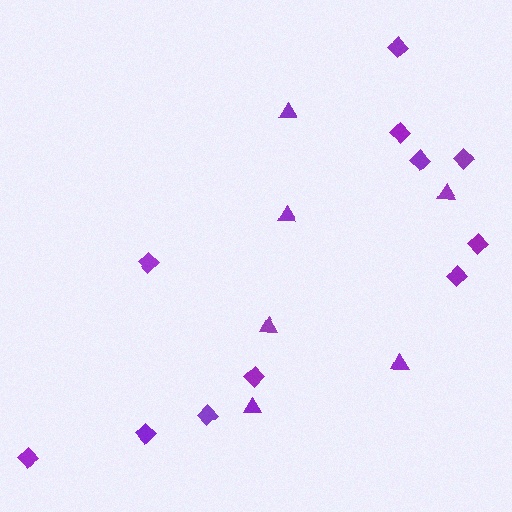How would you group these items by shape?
There are 2 groups: one group of triangles (6) and one group of diamonds (11).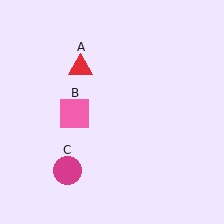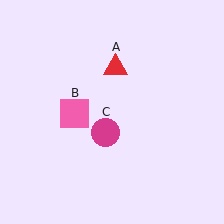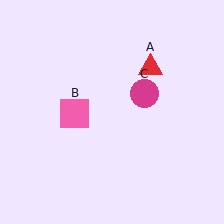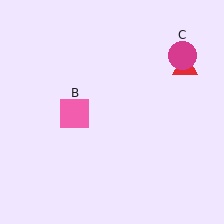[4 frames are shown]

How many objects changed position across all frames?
2 objects changed position: red triangle (object A), magenta circle (object C).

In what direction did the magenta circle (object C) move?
The magenta circle (object C) moved up and to the right.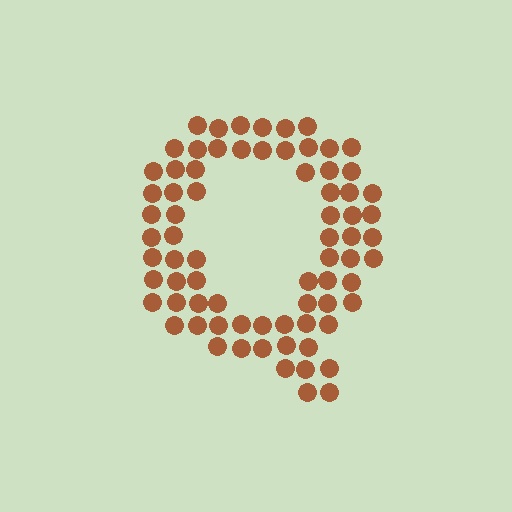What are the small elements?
The small elements are circles.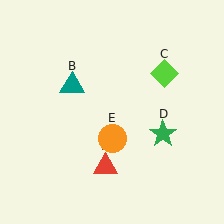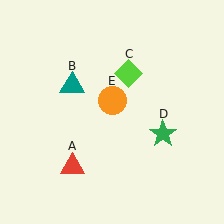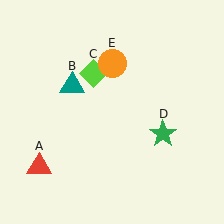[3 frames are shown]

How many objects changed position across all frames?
3 objects changed position: red triangle (object A), lime diamond (object C), orange circle (object E).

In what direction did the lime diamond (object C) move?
The lime diamond (object C) moved left.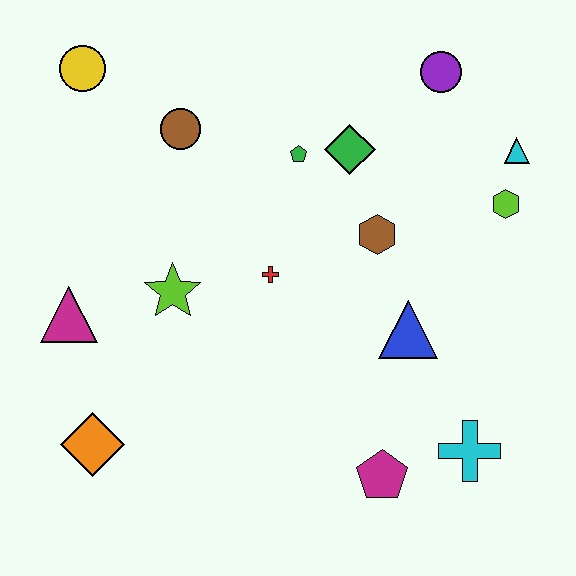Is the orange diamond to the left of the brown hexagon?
Yes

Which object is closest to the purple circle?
The cyan triangle is closest to the purple circle.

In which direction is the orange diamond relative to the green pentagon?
The orange diamond is below the green pentagon.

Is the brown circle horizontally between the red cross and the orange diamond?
Yes